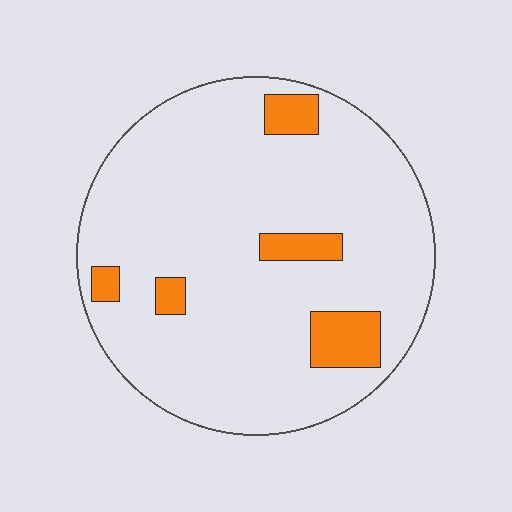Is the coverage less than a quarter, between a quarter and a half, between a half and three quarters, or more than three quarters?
Less than a quarter.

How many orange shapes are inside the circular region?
5.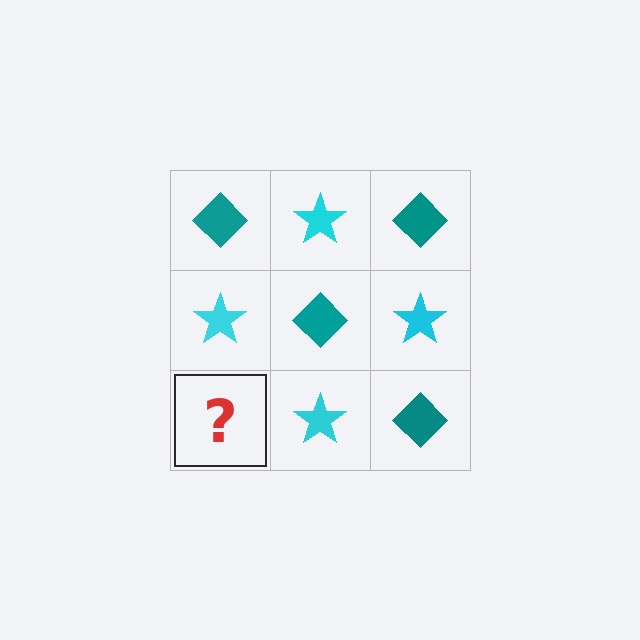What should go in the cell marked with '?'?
The missing cell should contain a teal diamond.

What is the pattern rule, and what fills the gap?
The rule is that it alternates teal diamond and cyan star in a checkerboard pattern. The gap should be filled with a teal diamond.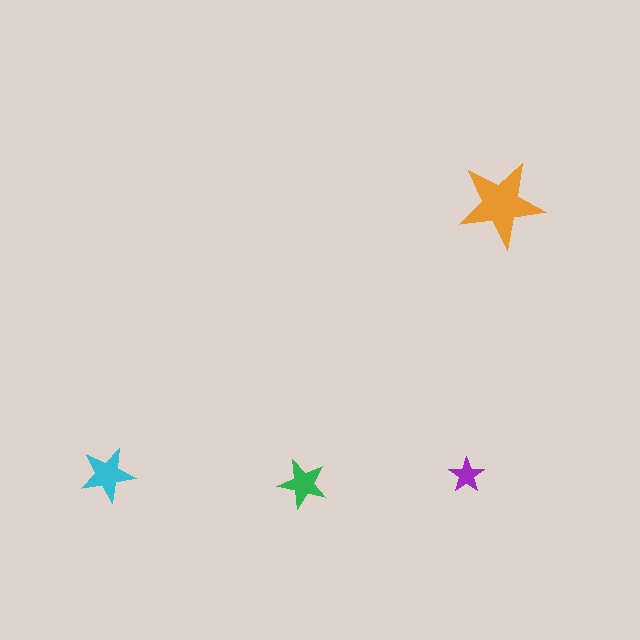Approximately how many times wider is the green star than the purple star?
About 1.5 times wider.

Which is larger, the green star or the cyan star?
The cyan one.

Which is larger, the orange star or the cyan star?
The orange one.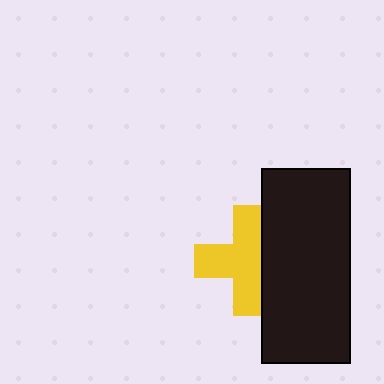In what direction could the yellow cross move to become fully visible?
The yellow cross could move left. That would shift it out from behind the black rectangle entirely.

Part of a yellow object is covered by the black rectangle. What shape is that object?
It is a cross.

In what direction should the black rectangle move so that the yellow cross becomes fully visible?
The black rectangle should move right. That is the shortest direction to clear the overlap and leave the yellow cross fully visible.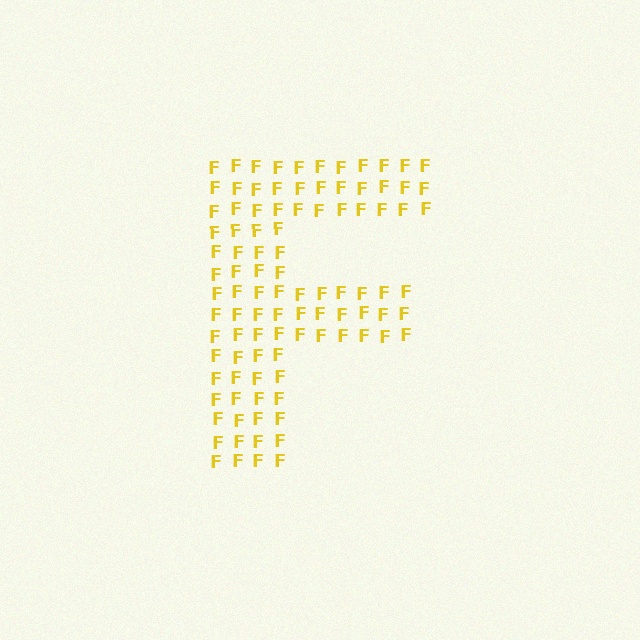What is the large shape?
The large shape is the letter F.